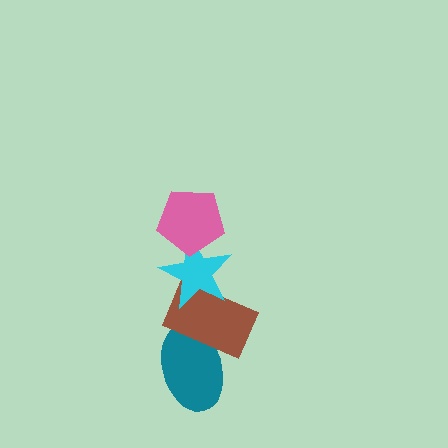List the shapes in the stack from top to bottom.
From top to bottom: the pink pentagon, the cyan star, the brown rectangle, the teal ellipse.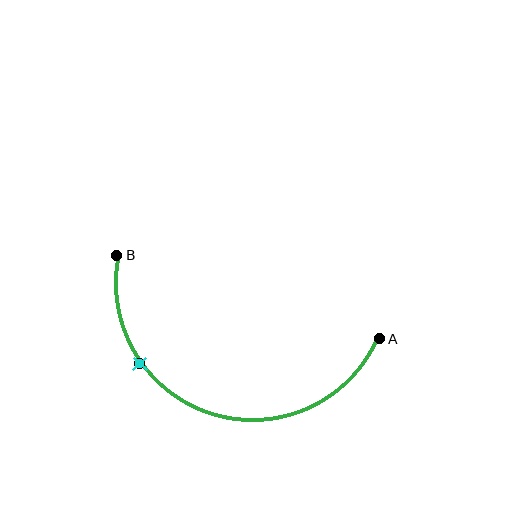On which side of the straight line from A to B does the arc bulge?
The arc bulges below the straight line connecting A and B.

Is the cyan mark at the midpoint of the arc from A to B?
No. The cyan mark lies on the arc but is closer to endpoint B. The arc midpoint would be at the point on the curve equidistant along the arc from both A and B.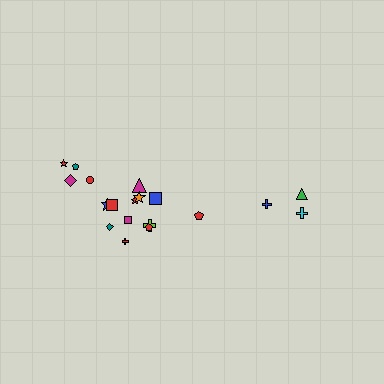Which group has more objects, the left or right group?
The left group.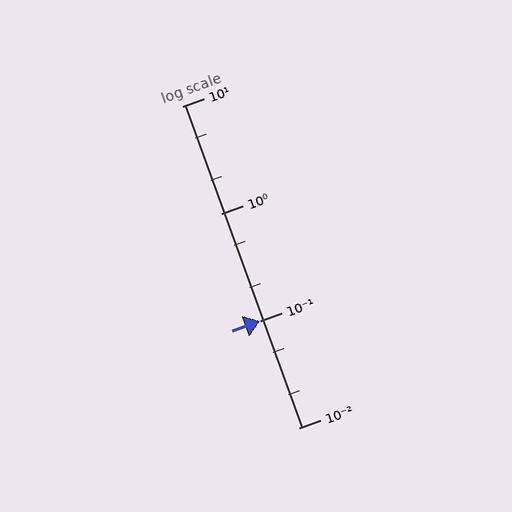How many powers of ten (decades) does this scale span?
The scale spans 3 decades, from 0.01 to 10.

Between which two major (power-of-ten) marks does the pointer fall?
The pointer is between 0.1 and 1.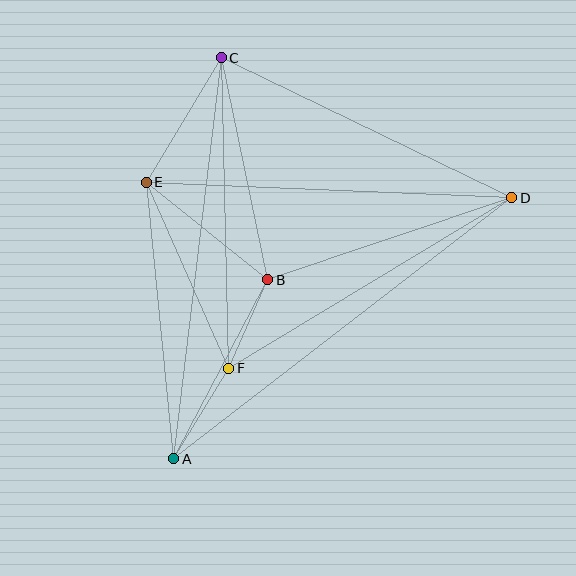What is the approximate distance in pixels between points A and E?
The distance between A and E is approximately 278 pixels.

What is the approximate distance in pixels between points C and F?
The distance between C and F is approximately 310 pixels.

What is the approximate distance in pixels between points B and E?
The distance between B and E is approximately 156 pixels.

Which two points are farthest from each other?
Points A and D are farthest from each other.